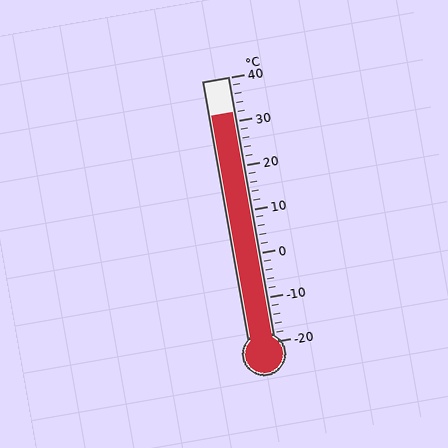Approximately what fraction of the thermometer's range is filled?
The thermometer is filled to approximately 85% of its range.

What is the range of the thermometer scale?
The thermometer scale ranges from -20°C to 40°C.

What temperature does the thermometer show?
The thermometer shows approximately 32°C.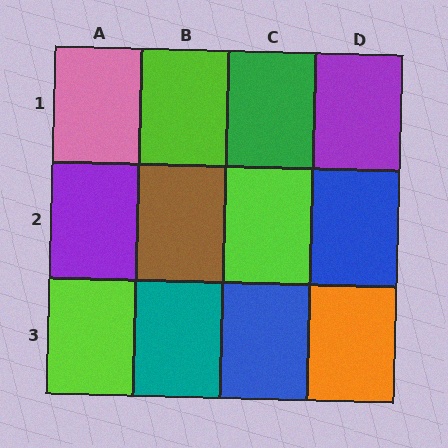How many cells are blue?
2 cells are blue.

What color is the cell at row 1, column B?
Lime.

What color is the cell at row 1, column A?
Pink.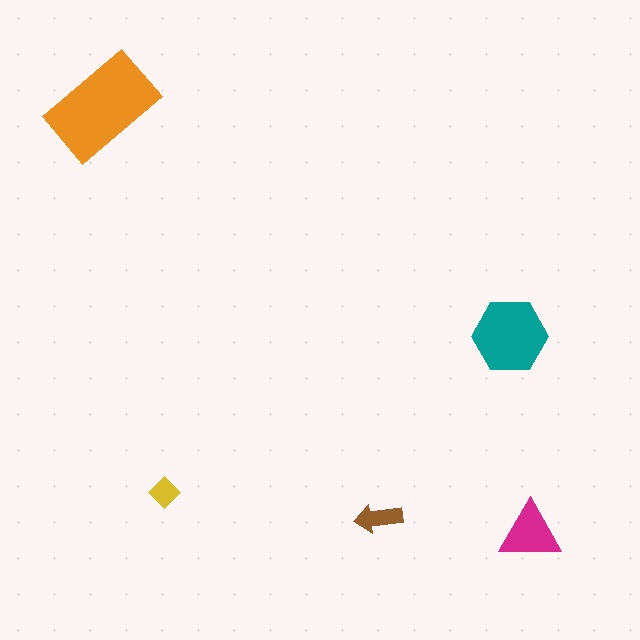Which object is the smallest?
The yellow diamond.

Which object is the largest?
The orange rectangle.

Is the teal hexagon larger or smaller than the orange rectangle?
Smaller.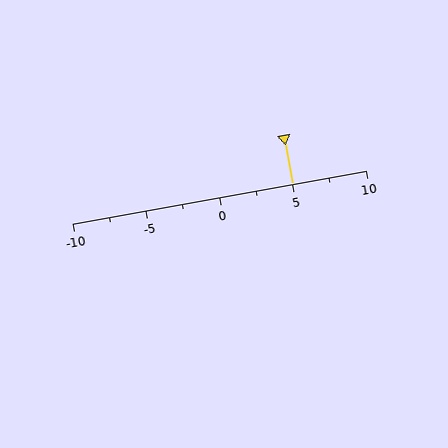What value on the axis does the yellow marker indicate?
The marker indicates approximately 5.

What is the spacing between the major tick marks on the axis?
The major ticks are spaced 5 apart.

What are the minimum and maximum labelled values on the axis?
The axis runs from -10 to 10.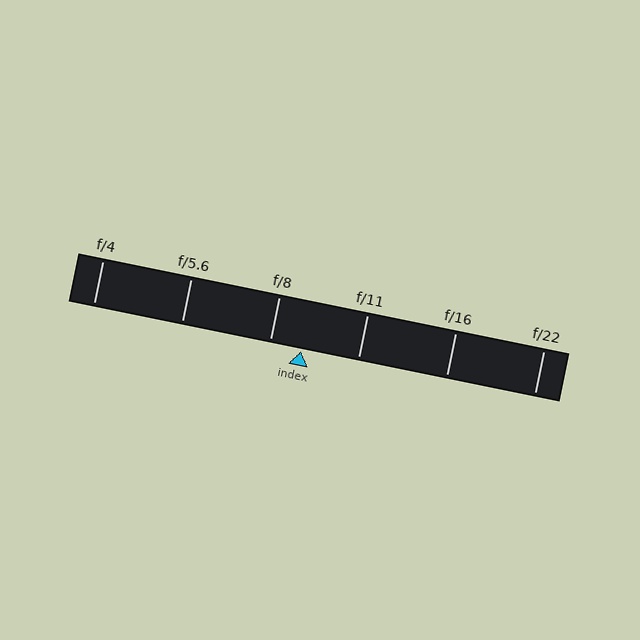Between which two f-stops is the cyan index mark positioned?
The index mark is between f/8 and f/11.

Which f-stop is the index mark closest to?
The index mark is closest to f/8.